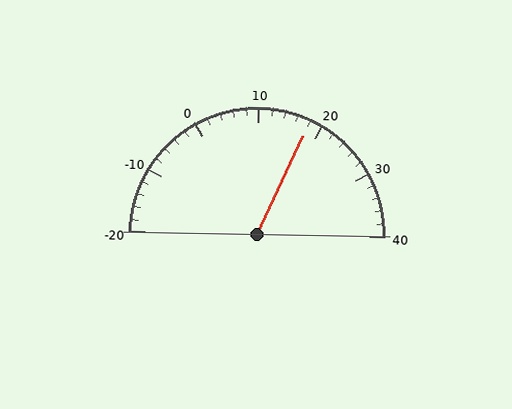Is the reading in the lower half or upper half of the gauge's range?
The reading is in the upper half of the range (-20 to 40).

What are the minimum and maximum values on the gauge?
The gauge ranges from -20 to 40.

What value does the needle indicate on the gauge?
The needle indicates approximately 18.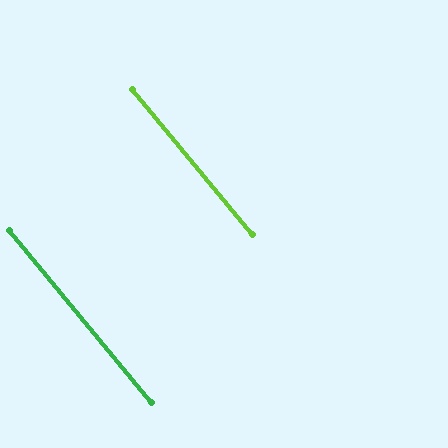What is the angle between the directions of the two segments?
Approximately 0 degrees.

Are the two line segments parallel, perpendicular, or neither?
Parallel — their directions differ by only 0.3°.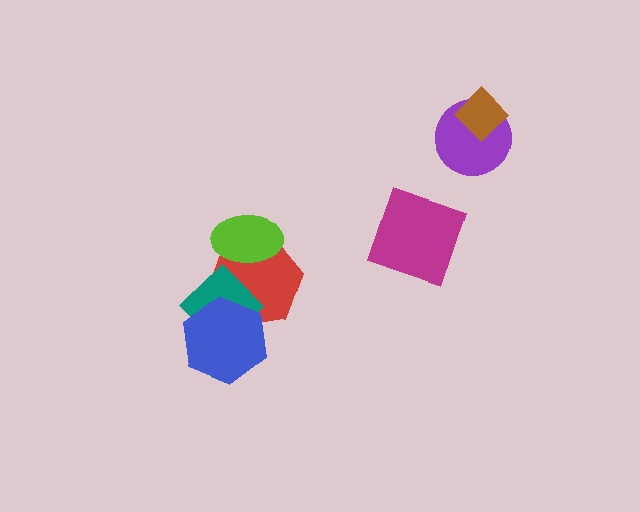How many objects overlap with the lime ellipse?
1 object overlaps with the lime ellipse.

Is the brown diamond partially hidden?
No, no other shape covers it.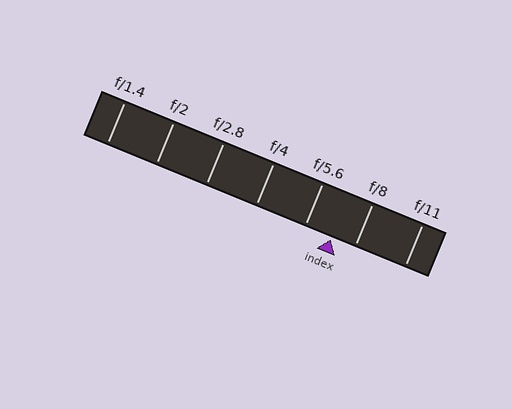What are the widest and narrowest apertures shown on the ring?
The widest aperture shown is f/1.4 and the narrowest is f/11.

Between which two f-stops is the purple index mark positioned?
The index mark is between f/5.6 and f/8.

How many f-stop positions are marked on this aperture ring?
There are 7 f-stop positions marked.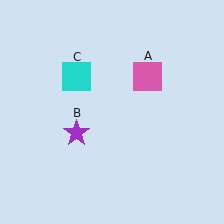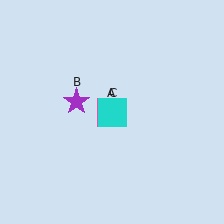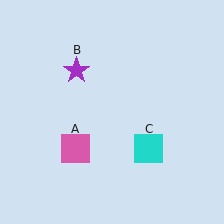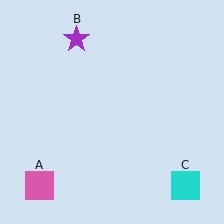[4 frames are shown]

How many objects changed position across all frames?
3 objects changed position: pink square (object A), purple star (object B), cyan square (object C).